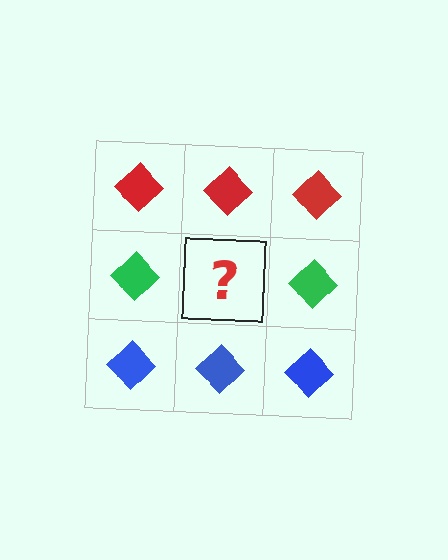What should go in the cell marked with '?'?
The missing cell should contain a green diamond.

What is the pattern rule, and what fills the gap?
The rule is that each row has a consistent color. The gap should be filled with a green diamond.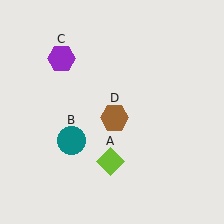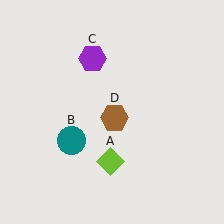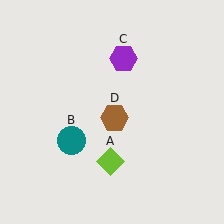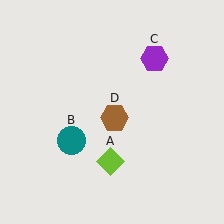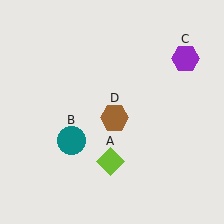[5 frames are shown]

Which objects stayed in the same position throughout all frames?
Lime diamond (object A) and teal circle (object B) and brown hexagon (object D) remained stationary.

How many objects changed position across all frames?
1 object changed position: purple hexagon (object C).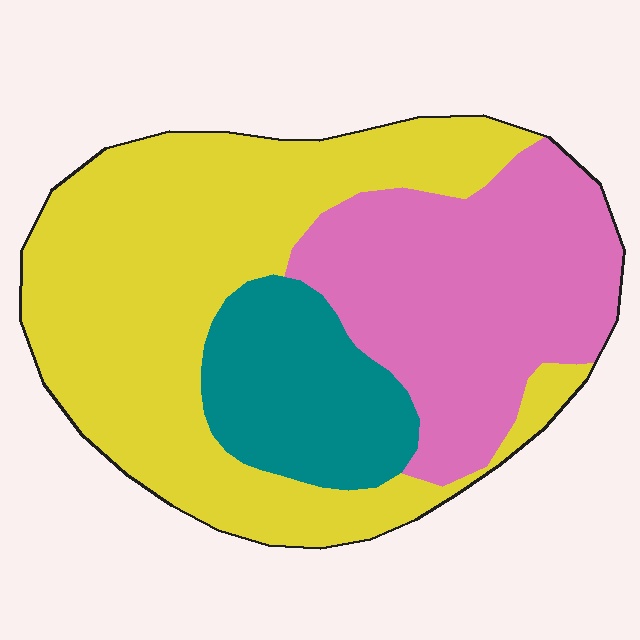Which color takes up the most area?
Yellow, at roughly 50%.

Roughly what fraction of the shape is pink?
Pink covers 33% of the shape.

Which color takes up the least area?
Teal, at roughly 15%.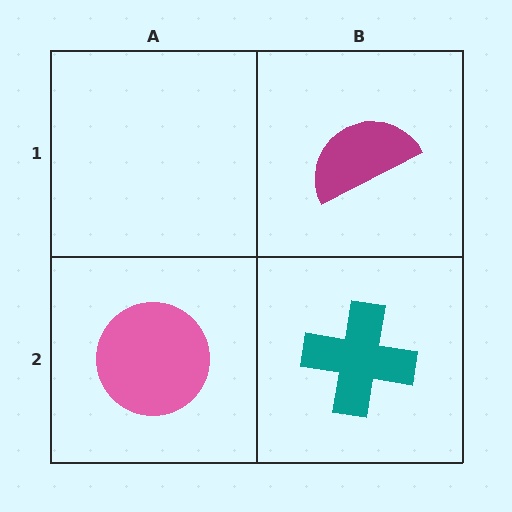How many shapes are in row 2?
2 shapes.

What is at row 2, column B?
A teal cross.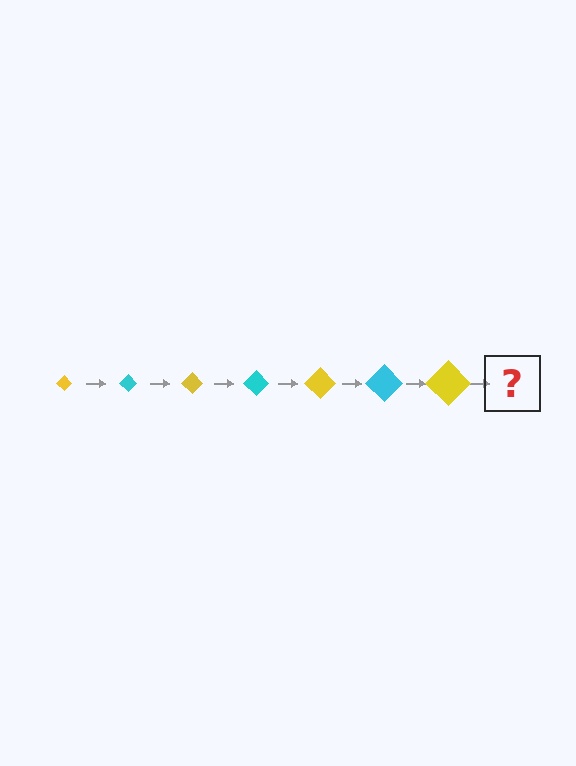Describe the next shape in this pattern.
It should be a cyan diamond, larger than the previous one.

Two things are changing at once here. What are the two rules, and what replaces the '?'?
The two rules are that the diamond grows larger each step and the color cycles through yellow and cyan. The '?' should be a cyan diamond, larger than the previous one.